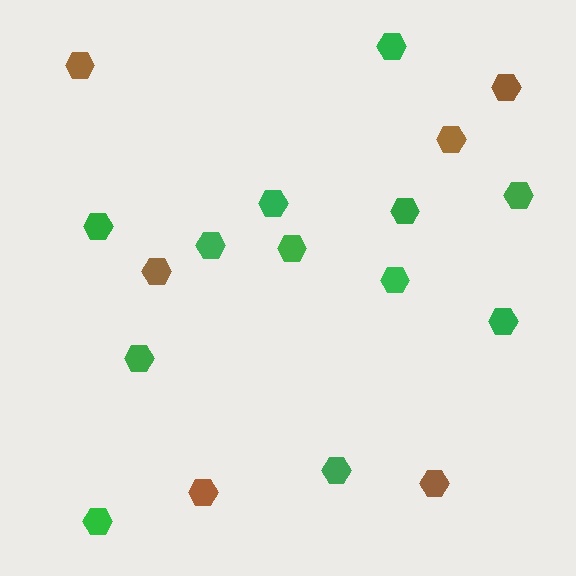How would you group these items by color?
There are 2 groups: one group of brown hexagons (6) and one group of green hexagons (12).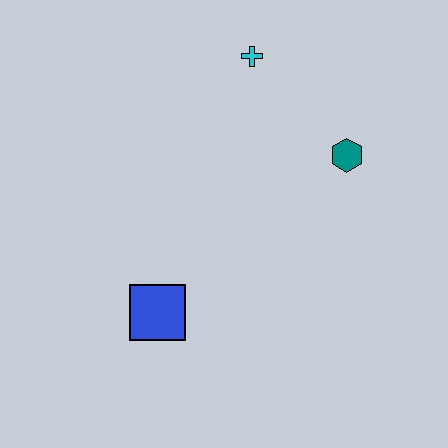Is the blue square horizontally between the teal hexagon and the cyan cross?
No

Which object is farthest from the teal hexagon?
The blue square is farthest from the teal hexagon.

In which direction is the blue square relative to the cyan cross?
The blue square is below the cyan cross.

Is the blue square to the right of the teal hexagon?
No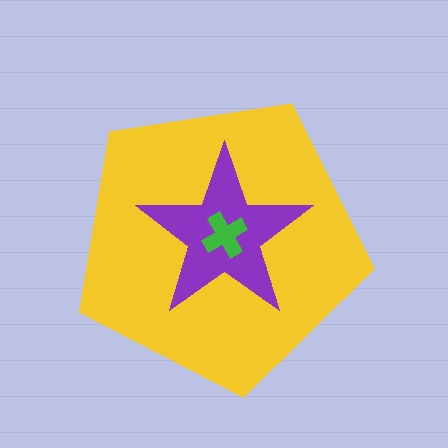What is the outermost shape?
The yellow pentagon.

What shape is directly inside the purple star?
The green cross.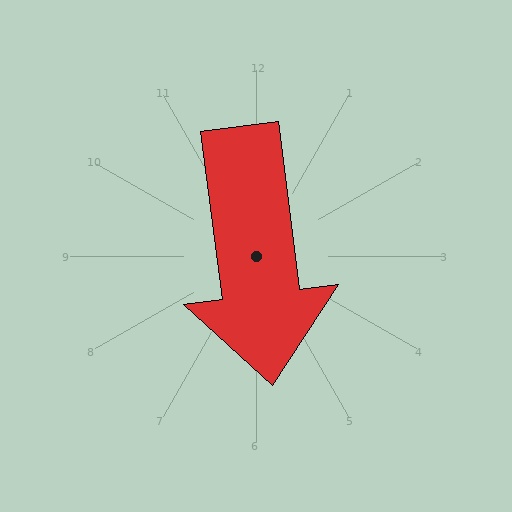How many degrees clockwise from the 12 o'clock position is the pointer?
Approximately 173 degrees.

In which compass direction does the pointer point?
South.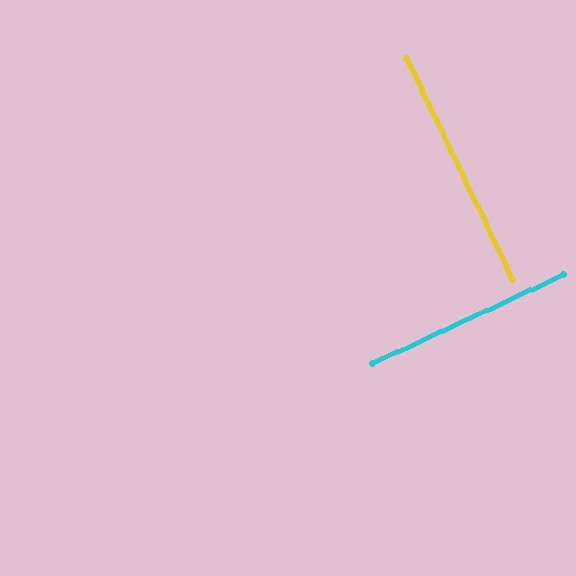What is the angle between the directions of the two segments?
Approximately 89 degrees.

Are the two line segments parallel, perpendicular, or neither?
Perpendicular — they meet at approximately 89°.